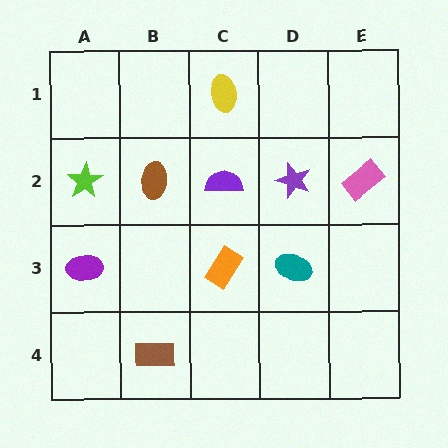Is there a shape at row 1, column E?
No, that cell is empty.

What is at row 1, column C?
A yellow ellipse.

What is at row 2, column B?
A brown ellipse.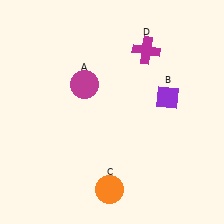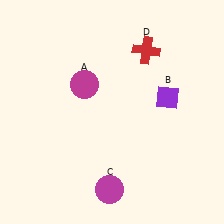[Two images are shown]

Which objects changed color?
C changed from orange to magenta. D changed from magenta to red.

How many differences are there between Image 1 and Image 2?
There are 2 differences between the two images.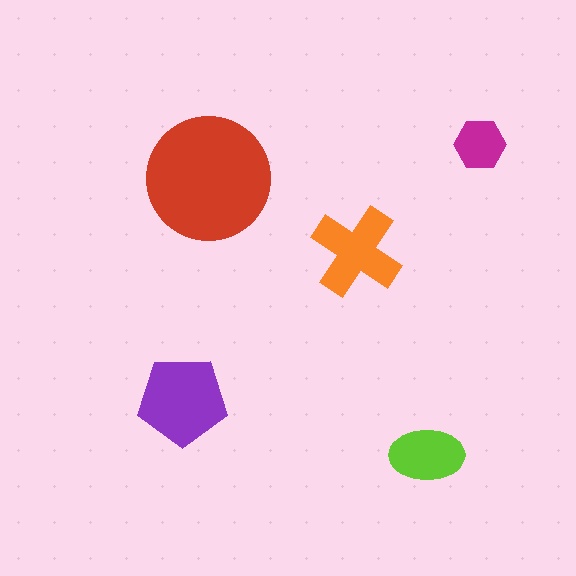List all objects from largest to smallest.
The red circle, the purple pentagon, the orange cross, the lime ellipse, the magenta hexagon.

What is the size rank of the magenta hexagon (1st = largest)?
5th.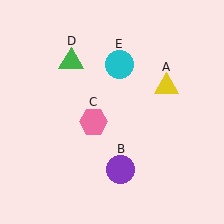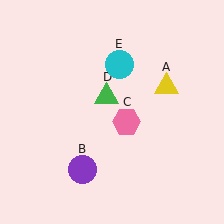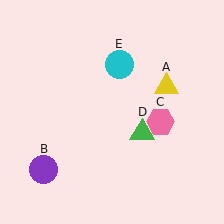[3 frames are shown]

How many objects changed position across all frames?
3 objects changed position: purple circle (object B), pink hexagon (object C), green triangle (object D).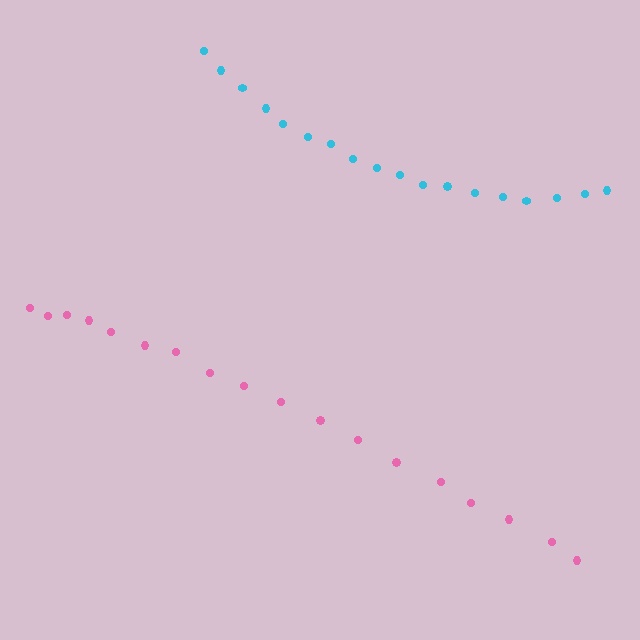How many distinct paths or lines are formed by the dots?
There are 2 distinct paths.